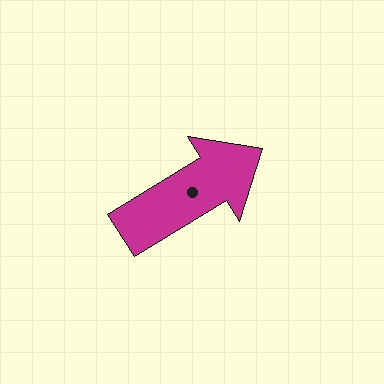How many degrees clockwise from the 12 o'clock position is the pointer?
Approximately 58 degrees.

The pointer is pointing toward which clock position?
Roughly 2 o'clock.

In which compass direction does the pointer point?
Northeast.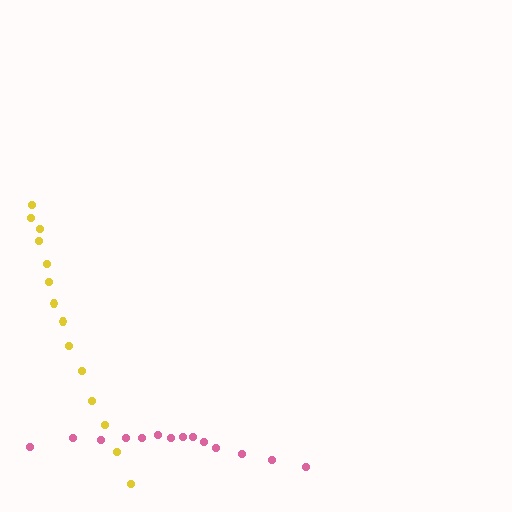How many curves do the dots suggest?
There are 2 distinct paths.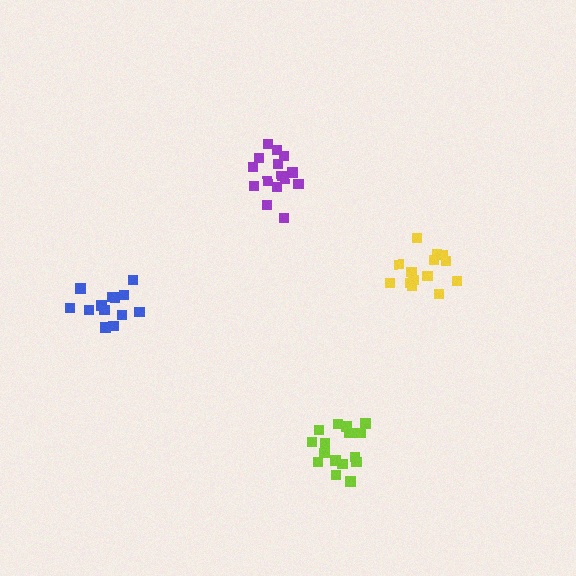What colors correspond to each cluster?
The clusters are colored: purple, yellow, lime, blue.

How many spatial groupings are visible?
There are 4 spatial groupings.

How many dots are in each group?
Group 1: 15 dots, Group 2: 14 dots, Group 3: 16 dots, Group 4: 13 dots (58 total).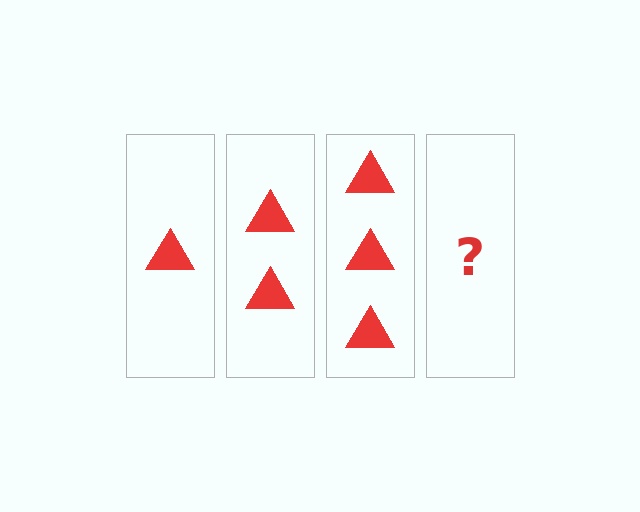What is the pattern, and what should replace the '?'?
The pattern is that each step adds one more triangle. The '?' should be 4 triangles.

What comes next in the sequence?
The next element should be 4 triangles.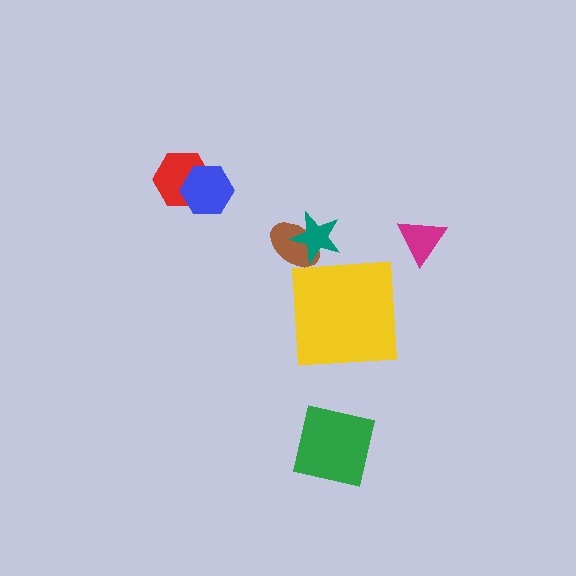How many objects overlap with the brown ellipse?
1 object overlaps with the brown ellipse.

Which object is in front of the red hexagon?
The blue hexagon is in front of the red hexagon.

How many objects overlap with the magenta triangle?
0 objects overlap with the magenta triangle.